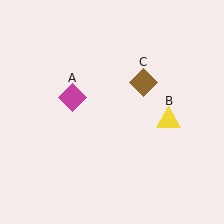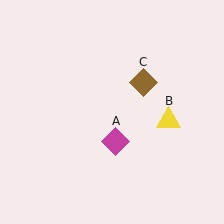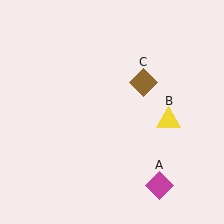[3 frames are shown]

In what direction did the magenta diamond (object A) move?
The magenta diamond (object A) moved down and to the right.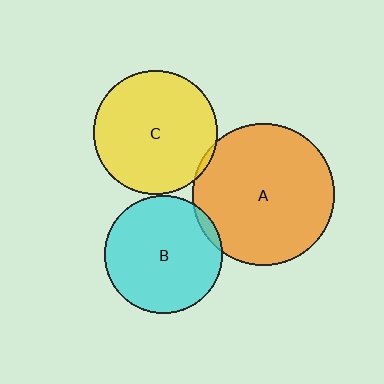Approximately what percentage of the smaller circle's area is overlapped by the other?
Approximately 5%.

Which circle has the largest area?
Circle A (orange).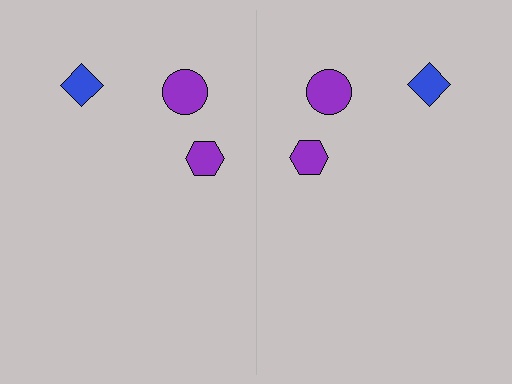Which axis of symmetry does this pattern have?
The pattern has a vertical axis of symmetry running through the center of the image.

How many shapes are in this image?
There are 6 shapes in this image.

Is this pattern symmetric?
Yes, this pattern has bilateral (reflection) symmetry.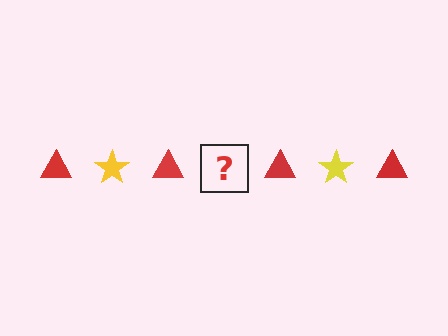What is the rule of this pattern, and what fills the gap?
The rule is that the pattern alternates between red triangle and yellow star. The gap should be filled with a yellow star.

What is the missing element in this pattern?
The missing element is a yellow star.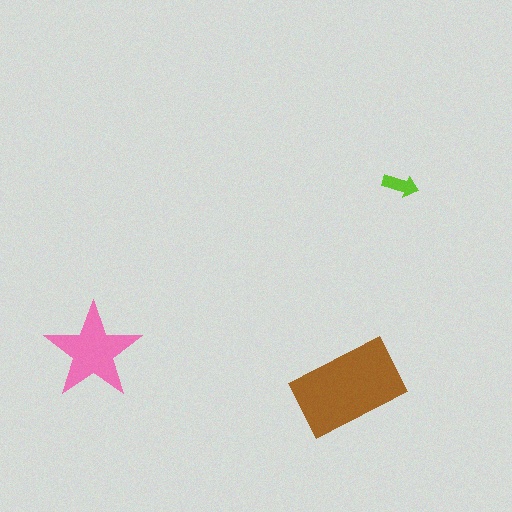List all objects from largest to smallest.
The brown rectangle, the pink star, the lime arrow.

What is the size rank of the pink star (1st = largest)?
2nd.